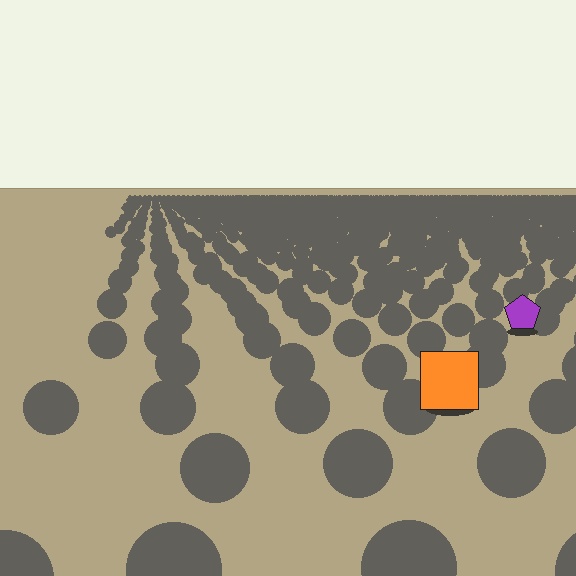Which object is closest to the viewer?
The orange square is closest. The texture marks near it are larger and more spread out.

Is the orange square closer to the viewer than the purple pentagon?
Yes. The orange square is closer — you can tell from the texture gradient: the ground texture is coarser near it.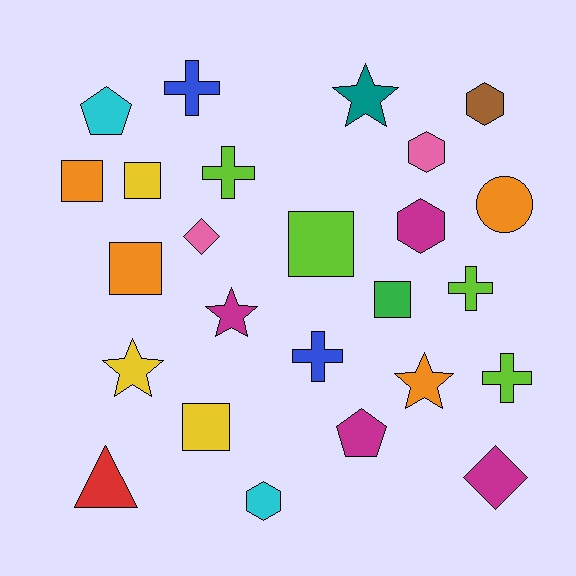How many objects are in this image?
There are 25 objects.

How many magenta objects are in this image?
There are 4 magenta objects.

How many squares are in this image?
There are 6 squares.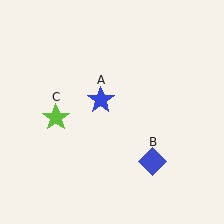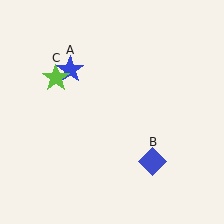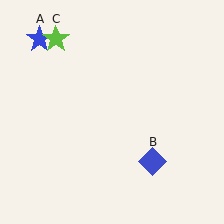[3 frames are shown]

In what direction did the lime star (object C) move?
The lime star (object C) moved up.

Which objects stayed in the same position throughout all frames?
Blue diamond (object B) remained stationary.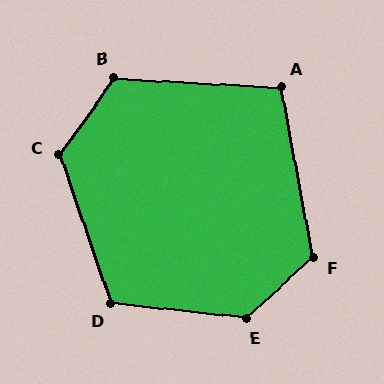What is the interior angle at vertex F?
Approximately 122 degrees (obtuse).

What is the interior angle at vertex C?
Approximately 125 degrees (obtuse).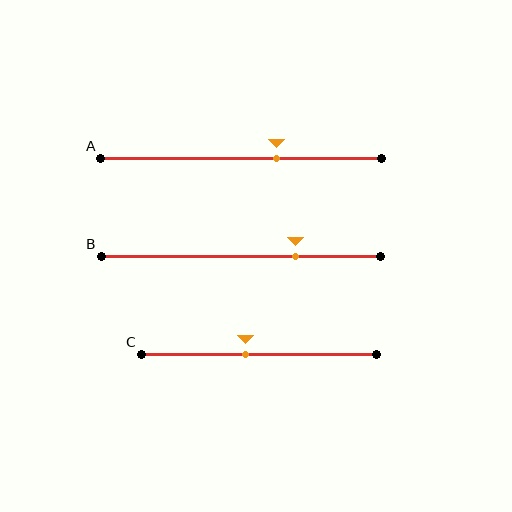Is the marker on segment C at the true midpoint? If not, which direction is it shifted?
No, the marker on segment C is shifted to the left by about 6% of the segment length.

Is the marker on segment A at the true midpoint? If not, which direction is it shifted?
No, the marker on segment A is shifted to the right by about 13% of the segment length.